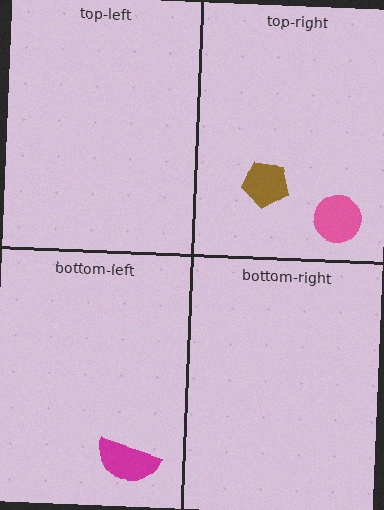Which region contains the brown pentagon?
The top-right region.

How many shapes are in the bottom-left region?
1.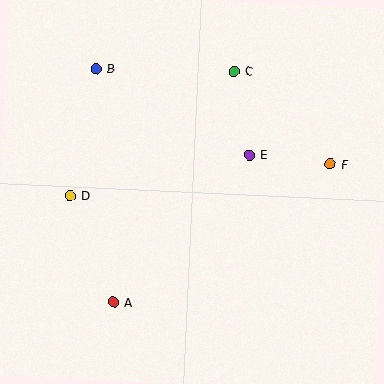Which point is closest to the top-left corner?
Point B is closest to the top-left corner.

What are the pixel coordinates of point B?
Point B is at (96, 69).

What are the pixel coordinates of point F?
Point F is at (330, 164).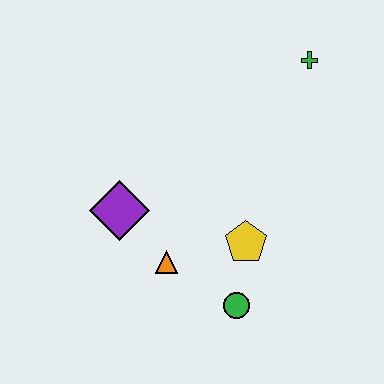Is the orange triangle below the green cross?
Yes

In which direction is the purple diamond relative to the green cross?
The purple diamond is to the left of the green cross.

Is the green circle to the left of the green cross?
Yes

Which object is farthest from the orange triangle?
The green cross is farthest from the orange triangle.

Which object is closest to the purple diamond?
The orange triangle is closest to the purple diamond.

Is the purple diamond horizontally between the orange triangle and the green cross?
No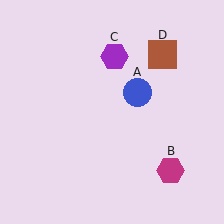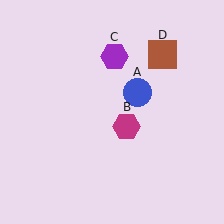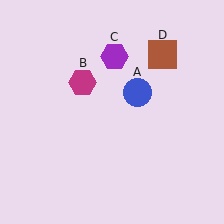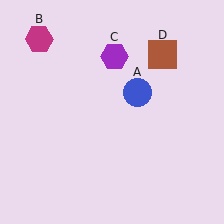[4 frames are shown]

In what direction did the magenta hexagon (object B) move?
The magenta hexagon (object B) moved up and to the left.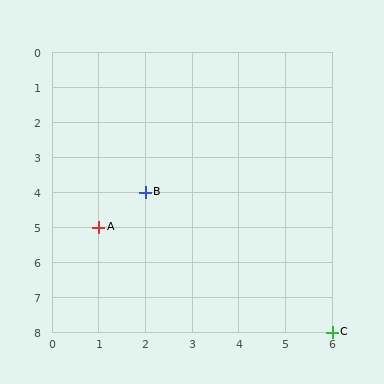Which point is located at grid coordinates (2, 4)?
Point B is at (2, 4).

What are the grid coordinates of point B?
Point B is at grid coordinates (2, 4).